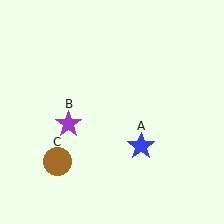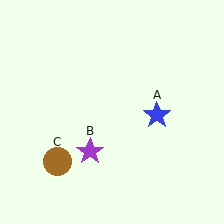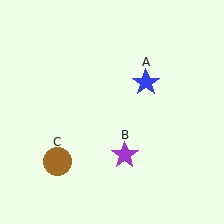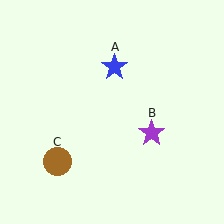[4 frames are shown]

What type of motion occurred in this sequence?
The blue star (object A), purple star (object B) rotated counterclockwise around the center of the scene.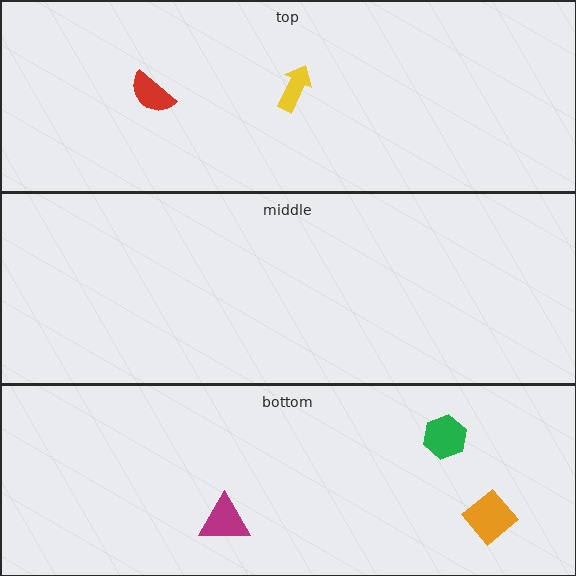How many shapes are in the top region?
2.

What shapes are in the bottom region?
The green hexagon, the orange diamond, the magenta triangle.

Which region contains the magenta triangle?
The bottom region.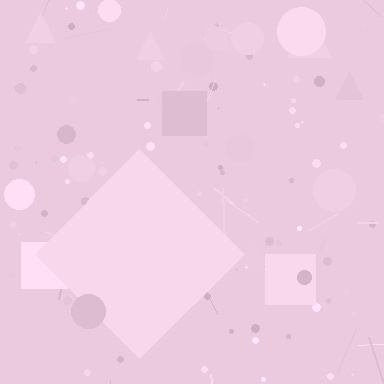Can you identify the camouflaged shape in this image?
The camouflaged shape is a diamond.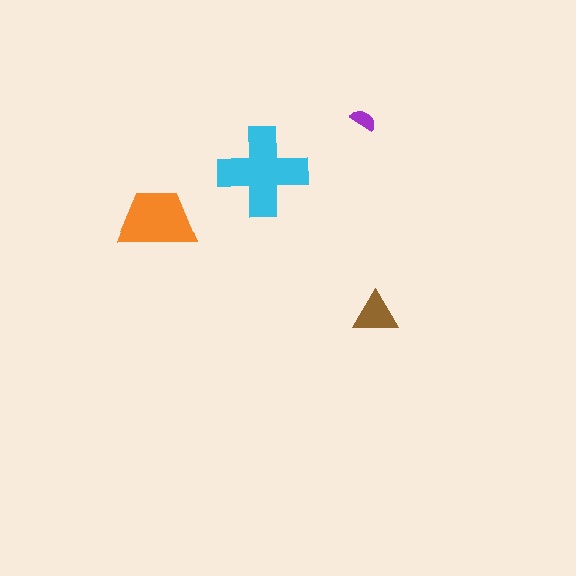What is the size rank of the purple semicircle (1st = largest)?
4th.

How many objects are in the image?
There are 4 objects in the image.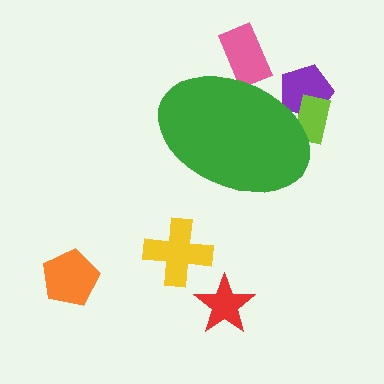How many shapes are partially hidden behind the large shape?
3 shapes are partially hidden.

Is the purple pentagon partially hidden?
Yes, the purple pentagon is partially hidden behind the green ellipse.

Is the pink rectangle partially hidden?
Yes, the pink rectangle is partially hidden behind the green ellipse.